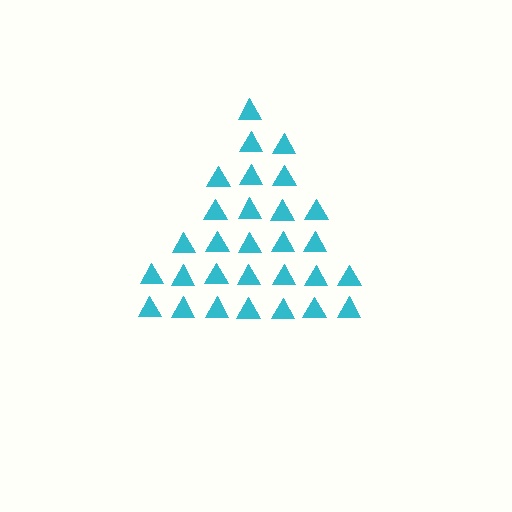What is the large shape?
The large shape is a triangle.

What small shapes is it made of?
It is made of small triangles.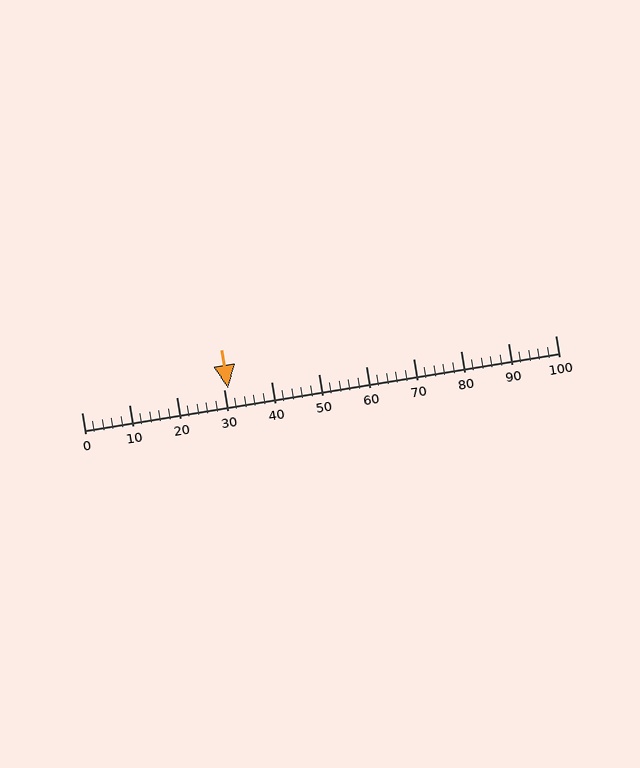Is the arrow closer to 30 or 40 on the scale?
The arrow is closer to 30.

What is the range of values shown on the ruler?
The ruler shows values from 0 to 100.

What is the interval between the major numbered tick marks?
The major tick marks are spaced 10 units apart.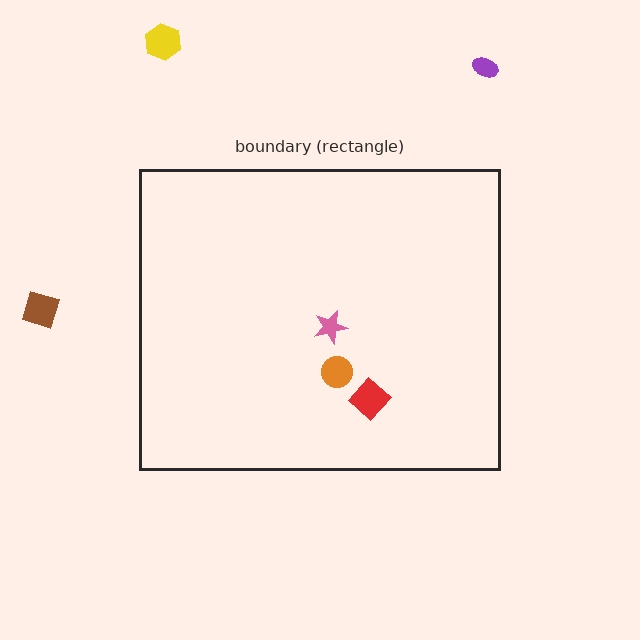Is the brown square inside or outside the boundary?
Outside.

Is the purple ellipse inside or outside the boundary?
Outside.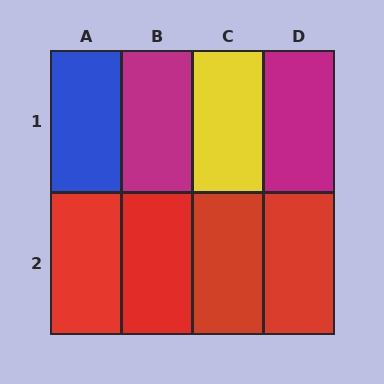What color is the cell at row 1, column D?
Magenta.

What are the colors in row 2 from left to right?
Red, red, red, red.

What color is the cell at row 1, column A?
Blue.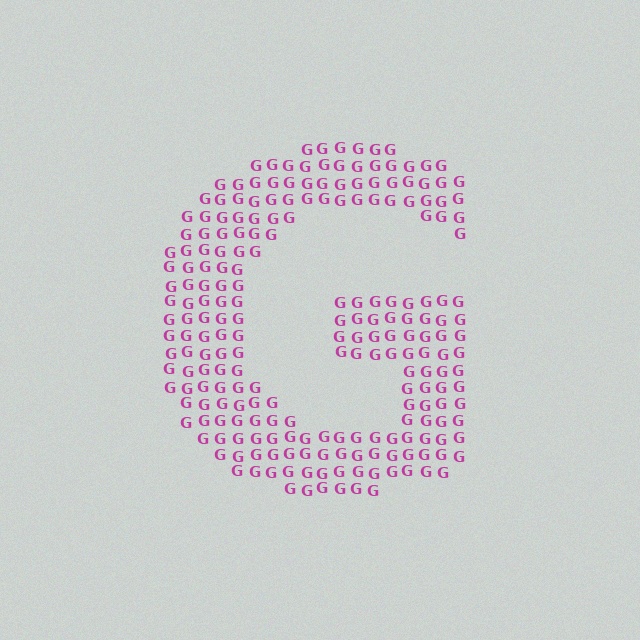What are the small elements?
The small elements are letter G's.